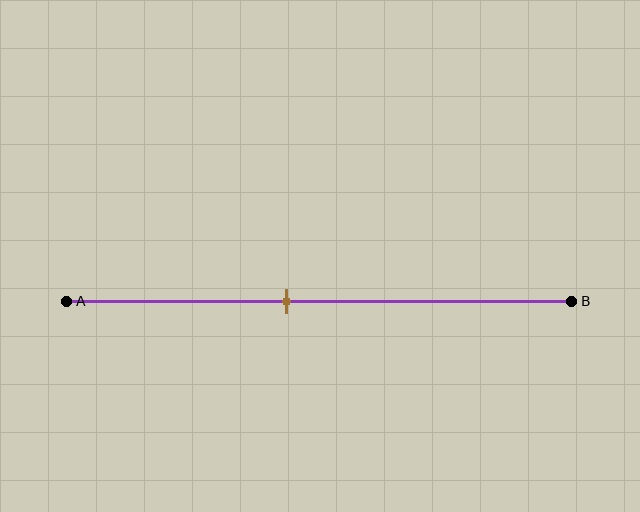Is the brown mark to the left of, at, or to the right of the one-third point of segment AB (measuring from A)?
The brown mark is to the right of the one-third point of segment AB.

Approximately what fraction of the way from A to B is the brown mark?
The brown mark is approximately 45% of the way from A to B.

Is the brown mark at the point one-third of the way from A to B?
No, the mark is at about 45% from A, not at the 33% one-third point.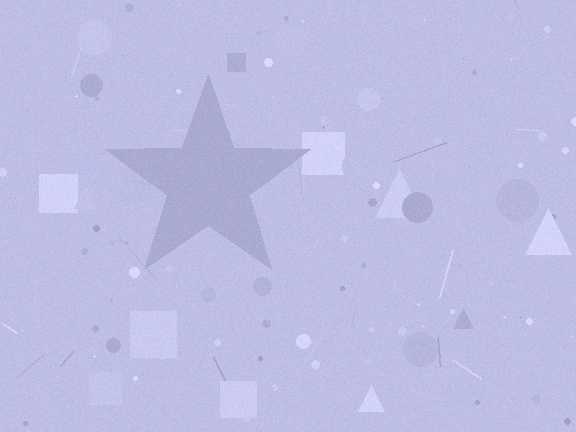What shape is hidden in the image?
A star is hidden in the image.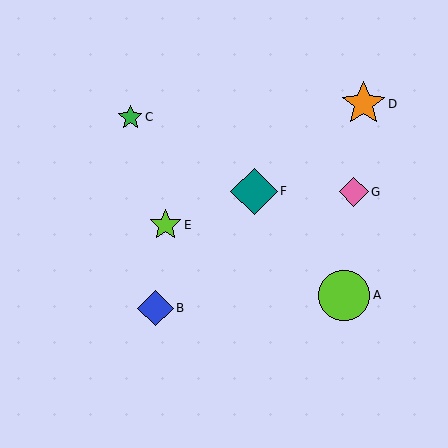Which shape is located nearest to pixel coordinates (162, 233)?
The lime star (labeled E) at (166, 225) is nearest to that location.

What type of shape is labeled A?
Shape A is a lime circle.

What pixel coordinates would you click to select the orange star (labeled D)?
Click at (364, 104) to select the orange star D.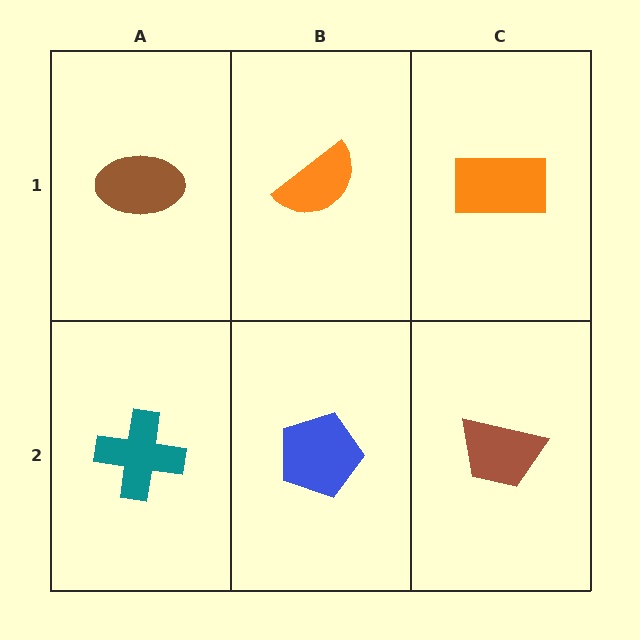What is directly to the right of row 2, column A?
A blue pentagon.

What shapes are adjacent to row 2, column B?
An orange semicircle (row 1, column B), a teal cross (row 2, column A), a brown trapezoid (row 2, column C).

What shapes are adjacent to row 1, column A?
A teal cross (row 2, column A), an orange semicircle (row 1, column B).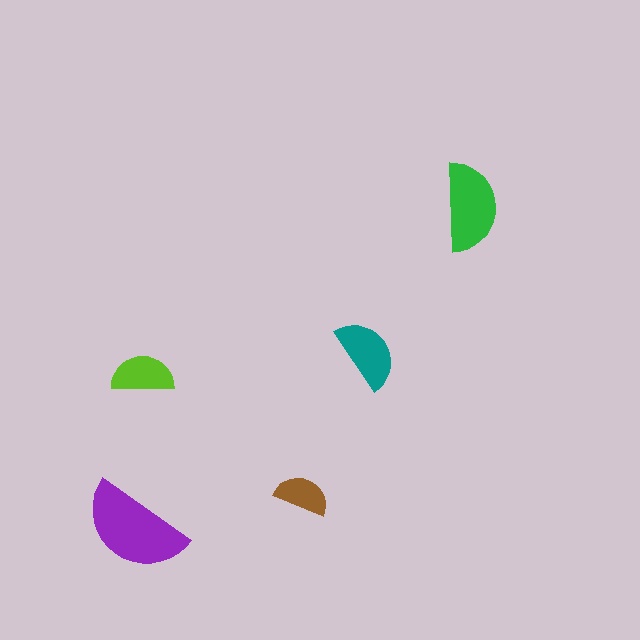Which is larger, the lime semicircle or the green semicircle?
The green one.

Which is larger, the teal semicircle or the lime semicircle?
The teal one.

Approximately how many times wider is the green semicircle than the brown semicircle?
About 1.5 times wider.